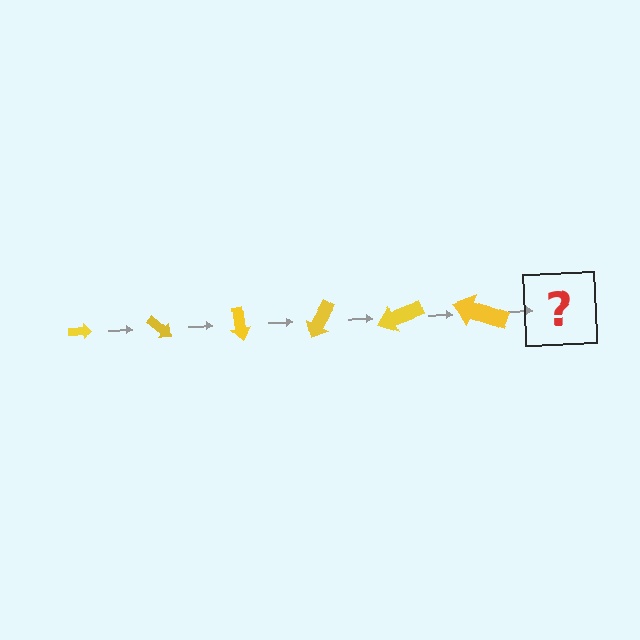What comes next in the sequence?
The next element should be an arrow, larger than the previous one and rotated 240 degrees from the start.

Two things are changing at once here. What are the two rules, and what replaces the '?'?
The two rules are that the arrow grows larger each step and it rotates 40 degrees each step. The '?' should be an arrow, larger than the previous one and rotated 240 degrees from the start.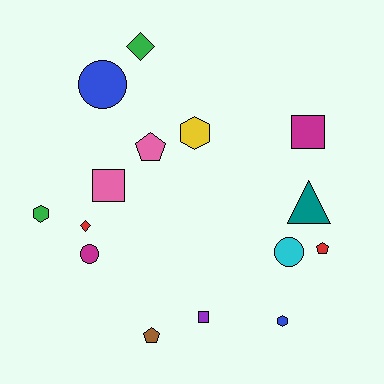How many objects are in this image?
There are 15 objects.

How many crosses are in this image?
There are no crosses.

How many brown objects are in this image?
There is 1 brown object.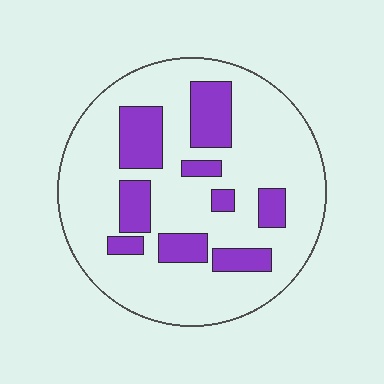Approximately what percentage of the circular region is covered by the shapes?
Approximately 25%.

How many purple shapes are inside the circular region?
9.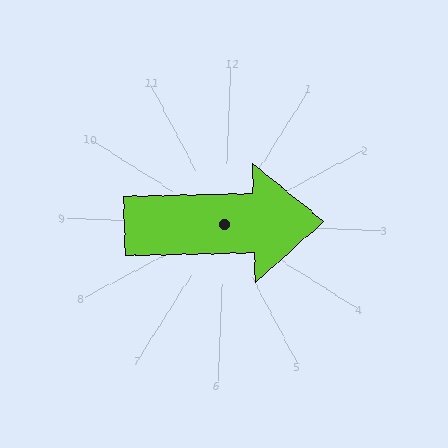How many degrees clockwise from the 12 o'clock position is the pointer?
Approximately 86 degrees.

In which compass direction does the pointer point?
East.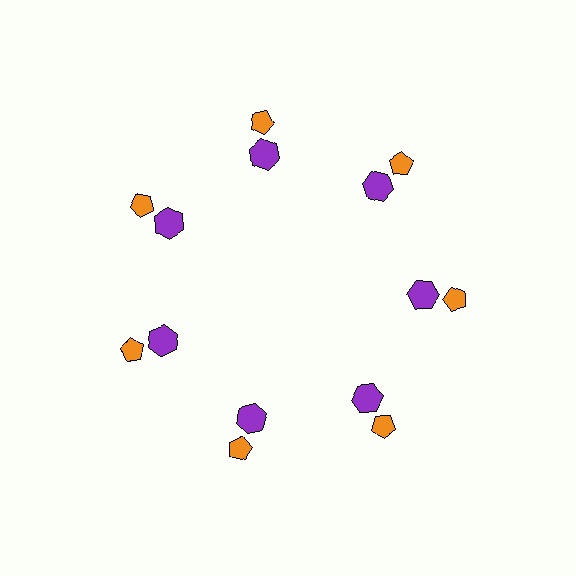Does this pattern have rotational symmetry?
Yes, this pattern has 7-fold rotational symmetry. It looks the same after rotating 51 degrees around the center.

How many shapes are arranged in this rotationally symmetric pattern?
There are 14 shapes, arranged in 7 groups of 2.